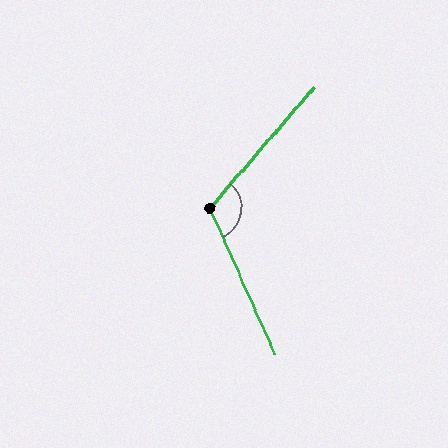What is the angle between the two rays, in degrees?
Approximately 115 degrees.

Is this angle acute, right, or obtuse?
It is obtuse.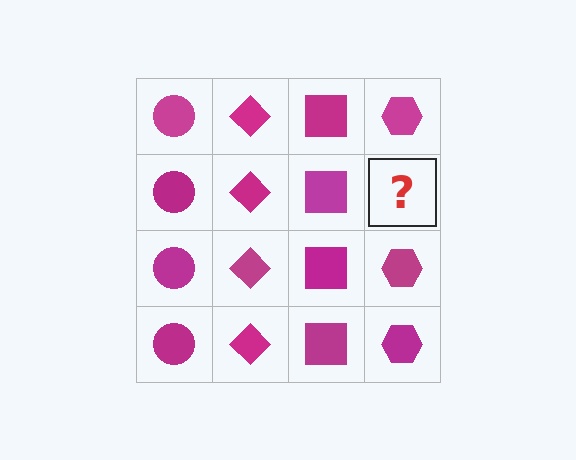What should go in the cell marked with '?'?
The missing cell should contain a magenta hexagon.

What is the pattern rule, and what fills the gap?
The rule is that each column has a consistent shape. The gap should be filled with a magenta hexagon.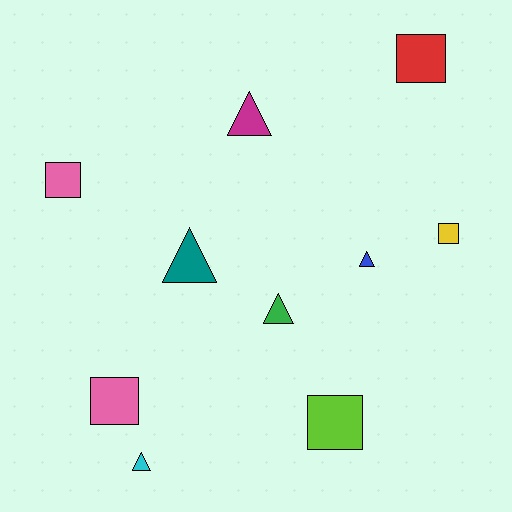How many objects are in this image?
There are 10 objects.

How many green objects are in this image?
There is 1 green object.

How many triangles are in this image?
There are 5 triangles.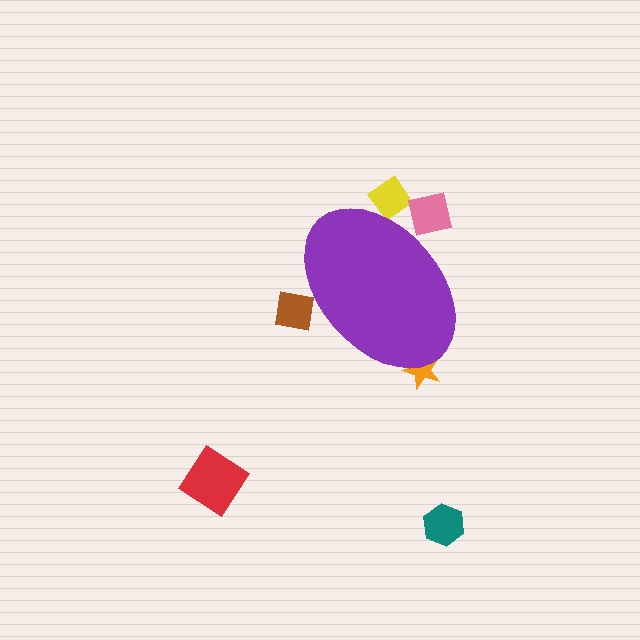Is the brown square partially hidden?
Yes, the brown square is partially hidden behind the purple ellipse.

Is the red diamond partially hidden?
No, the red diamond is fully visible.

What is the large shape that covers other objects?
A purple ellipse.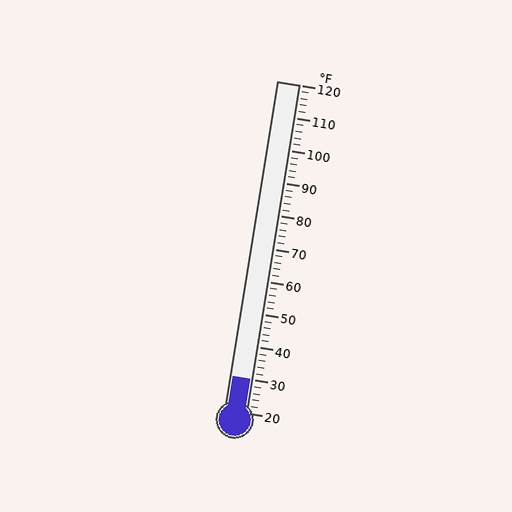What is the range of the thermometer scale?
The thermometer scale ranges from 20°F to 120°F.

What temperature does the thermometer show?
The thermometer shows approximately 30°F.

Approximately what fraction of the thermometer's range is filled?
The thermometer is filled to approximately 10% of its range.